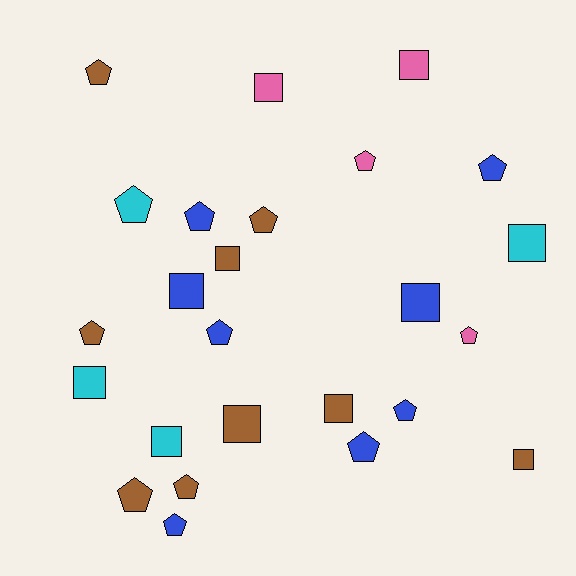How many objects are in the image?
There are 25 objects.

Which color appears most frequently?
Brown, with 9 objects.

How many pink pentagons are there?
There are 2 pink pentagons.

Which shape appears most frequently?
Pentagon, with 14 objects.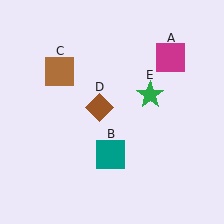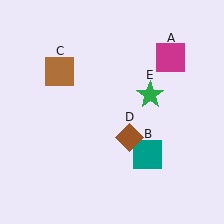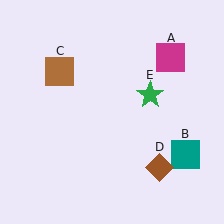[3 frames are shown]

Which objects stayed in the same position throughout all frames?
Magenta square (object A) and brown square (object C) and green star (object E) remained stationary.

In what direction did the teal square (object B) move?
The teal square (object B) moved right.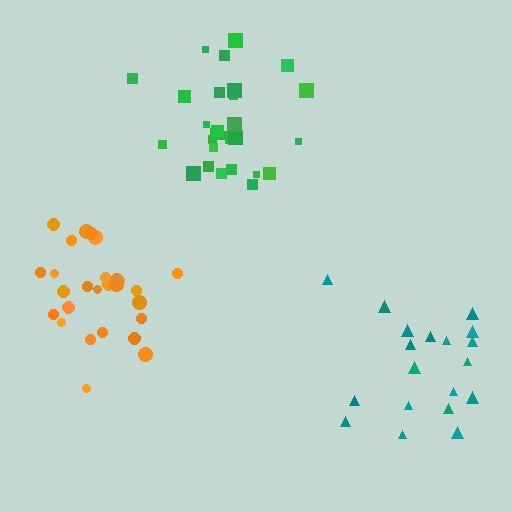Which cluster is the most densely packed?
Orange.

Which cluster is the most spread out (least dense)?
Teal.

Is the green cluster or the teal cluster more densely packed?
Green.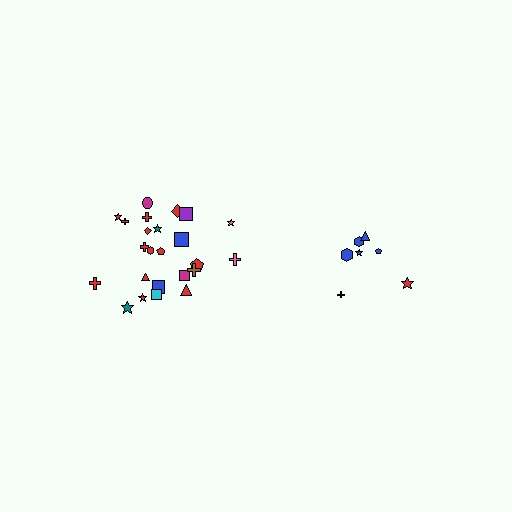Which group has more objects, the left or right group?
The left group.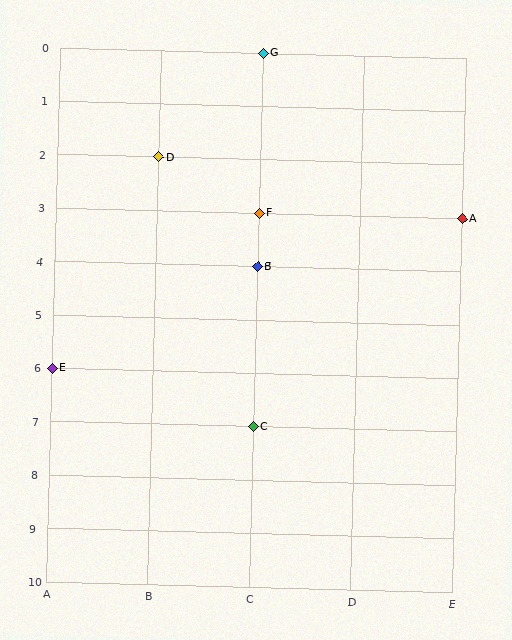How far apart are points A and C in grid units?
Points A and C are 2 columns and 4 rows apart (about 4.5 grid units diagonally).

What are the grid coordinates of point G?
Point G is at grid coordinates (C, 0).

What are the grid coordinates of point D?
Point D is at grid coordinates (B, 2).